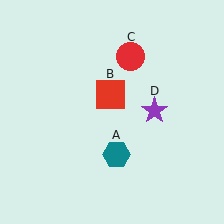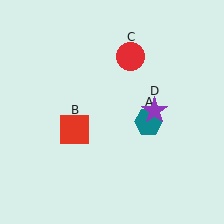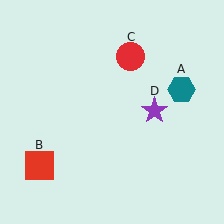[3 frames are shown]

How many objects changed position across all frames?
2 objects changed position: teal hexagon (object A), red square (object B).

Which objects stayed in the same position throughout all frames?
Red circle (object C) and purple star (object D) remained stationary.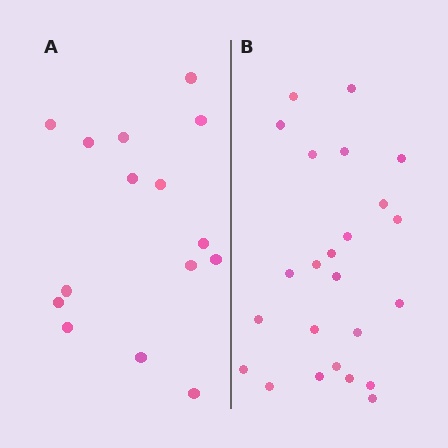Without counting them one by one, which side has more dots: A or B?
Region B (the right region) has more dots.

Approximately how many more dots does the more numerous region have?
Region B has roughly 8 or so more dots than region A.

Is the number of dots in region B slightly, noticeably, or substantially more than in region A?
Region B has substantially more. The ratio is roughly 1.6 to 1.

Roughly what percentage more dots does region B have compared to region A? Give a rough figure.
About 60% more.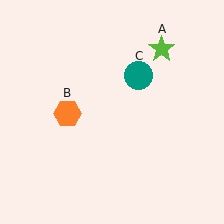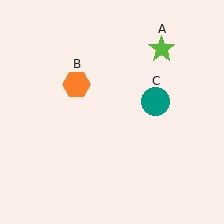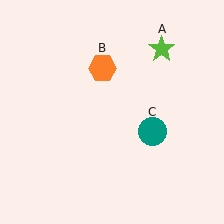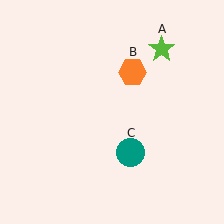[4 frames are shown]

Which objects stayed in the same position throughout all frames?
Lime star (object A) remained stationary.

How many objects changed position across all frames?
2 objects changed position: orange hexagon (object B), teal circle (object C).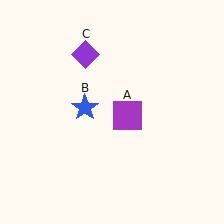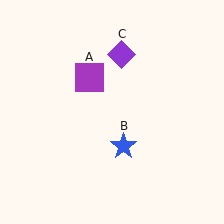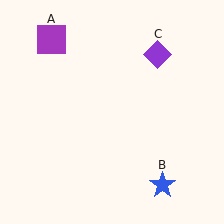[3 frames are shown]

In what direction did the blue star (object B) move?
The blue star (object B) moved down and to the right.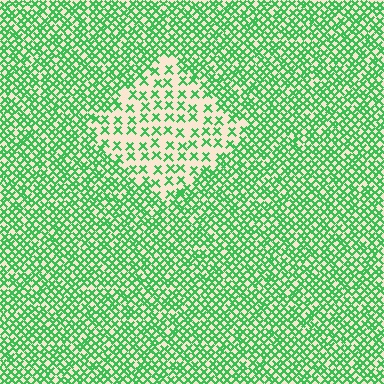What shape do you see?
I see a diamond.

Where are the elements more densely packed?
The elements are more densely packed outside the diamond boundary.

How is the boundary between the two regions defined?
The boundary is defined by a change in element density (approximately 2.5x ratio). All elements are the same color, size, and shape.